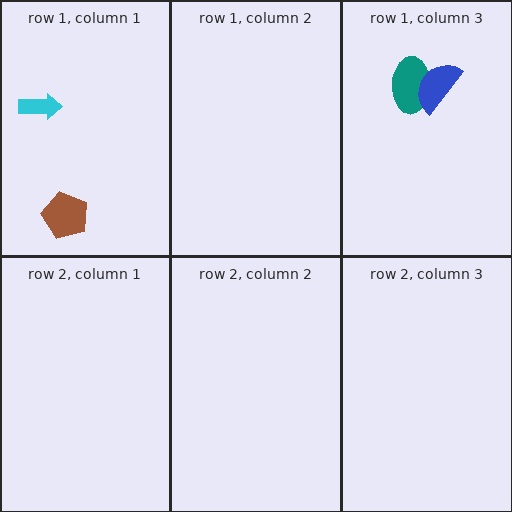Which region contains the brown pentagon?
The row 1, column 1 region.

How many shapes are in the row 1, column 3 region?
2.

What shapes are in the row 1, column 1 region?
The brown pentagon, the cyan arrow.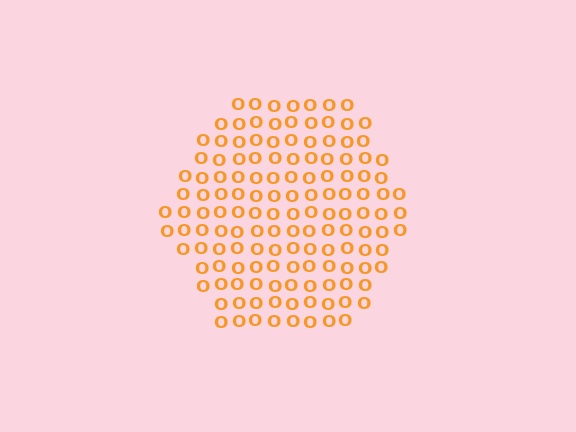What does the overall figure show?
The overall figure shows a hexagon.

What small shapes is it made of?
It is made of small letter O's.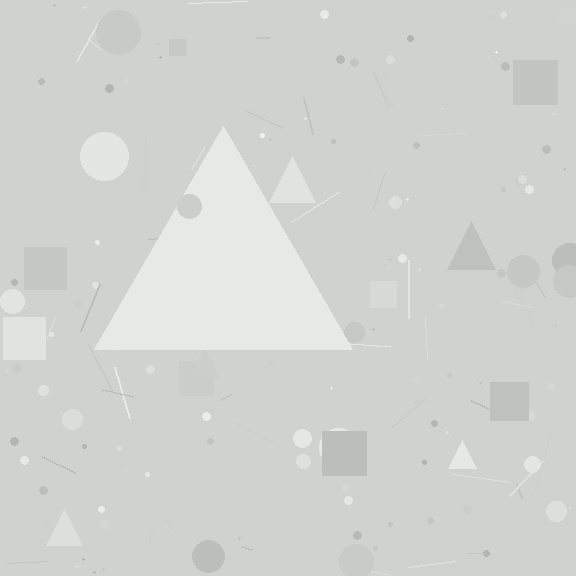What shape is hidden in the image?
A triangle is hidden in the image.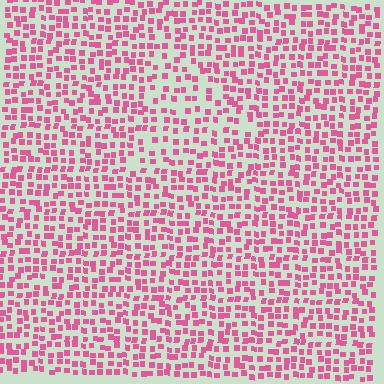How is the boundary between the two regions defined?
The boundary is defined by a change in element density (approximately 1.6x ratio). All elements are the same color, size, and shape.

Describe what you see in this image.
The image contains small pink elements arranged at two different densities. A triangle-shaped region is visible where the elements are less densely packed than the surrounding area.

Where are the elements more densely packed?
The elements are more densely packed outside the triangle boundary.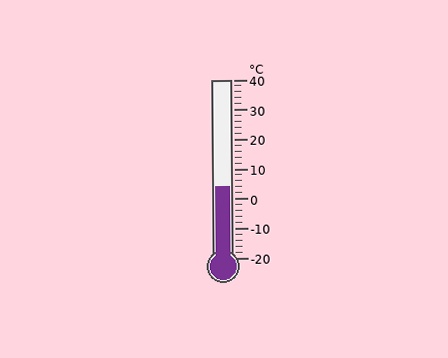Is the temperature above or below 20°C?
The temperature is below 20°C.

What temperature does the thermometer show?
The thermometer shows approximately 4°C.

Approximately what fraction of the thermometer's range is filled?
The thermometer is filled to approximately 40% of its range.